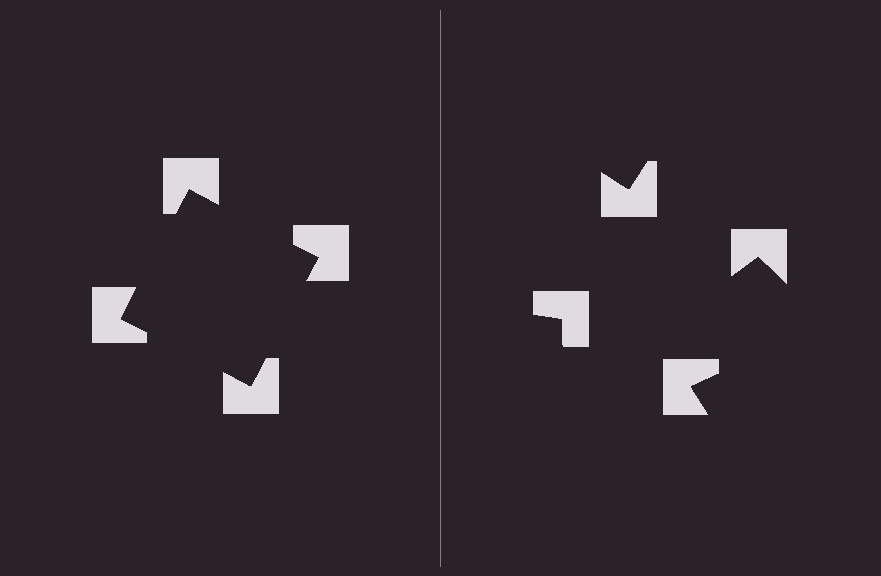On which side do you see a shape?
An illusory square appears on the left side. On the right side the wedge cuts are rotated, so no coherent shape forms.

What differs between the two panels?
The notched squares are positioned identically on both sides; only the wedge orientations differ. On the left they align to a square; on the right they are misaligned.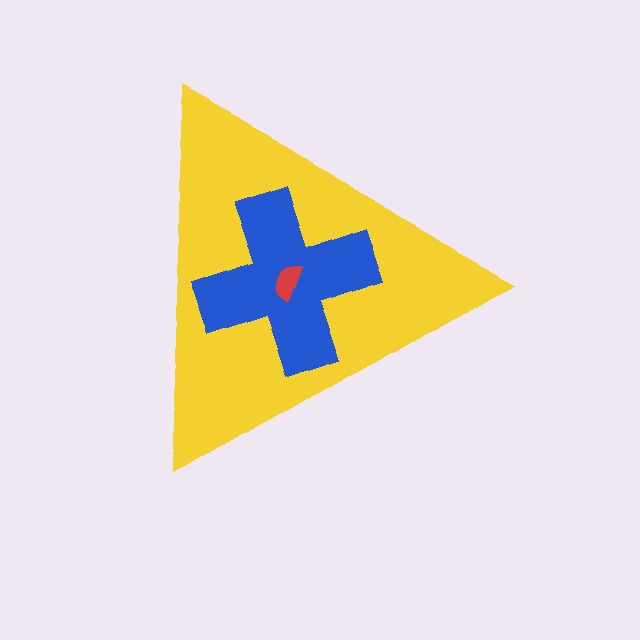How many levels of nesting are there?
3.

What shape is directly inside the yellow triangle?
The blue cross.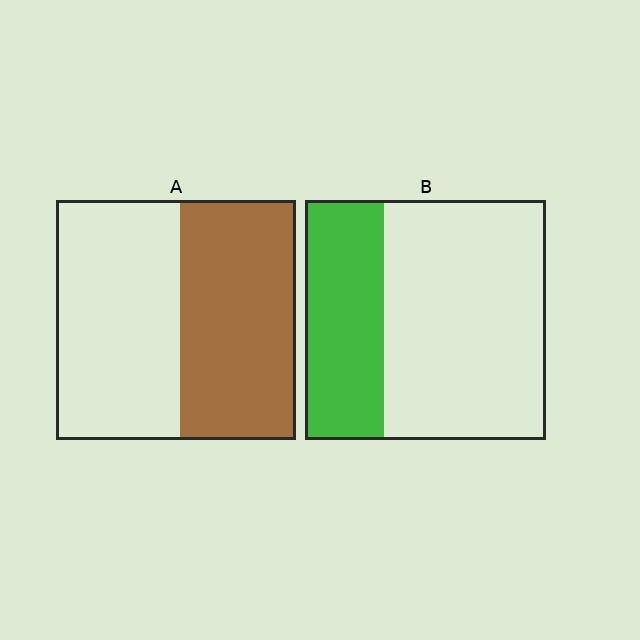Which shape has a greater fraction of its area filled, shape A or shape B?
Shape A.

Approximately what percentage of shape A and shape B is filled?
A is approximately 50% and B is approximately 35%.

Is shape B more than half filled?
No.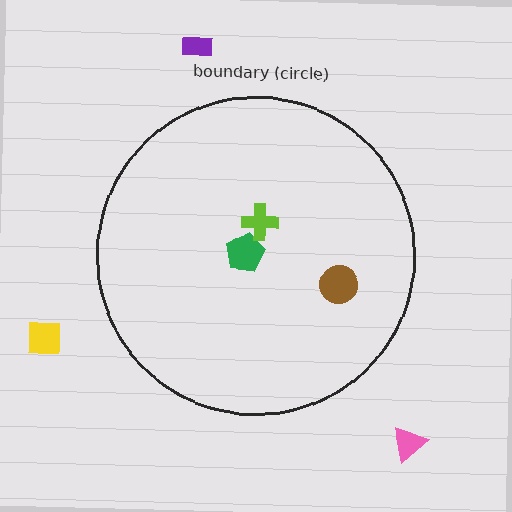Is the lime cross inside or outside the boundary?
Inside.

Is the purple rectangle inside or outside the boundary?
Outside.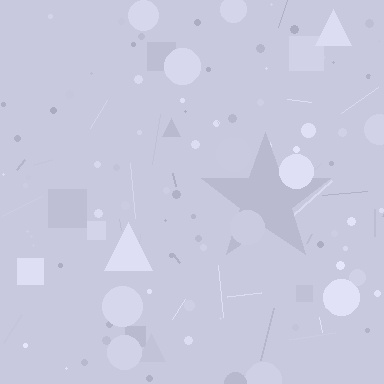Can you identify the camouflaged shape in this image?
The camouflaged shape is a star.